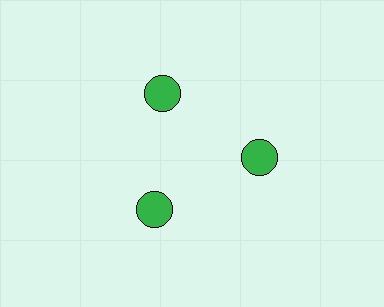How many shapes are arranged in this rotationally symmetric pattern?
There are 3 shapes, arranged in 3 groups of 1.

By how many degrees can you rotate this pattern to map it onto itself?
The pattern maps onto itself every 120 degrees of rotation.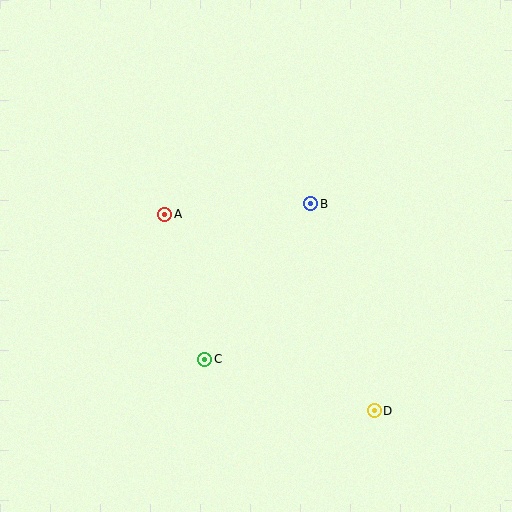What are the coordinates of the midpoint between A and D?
The midpoint between A and D is at (269, 312).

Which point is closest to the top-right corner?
Point B is closest to the top-right corner.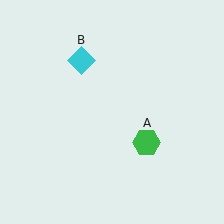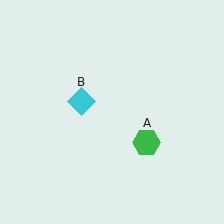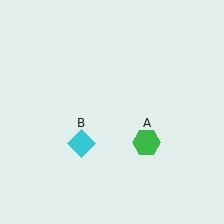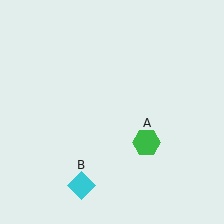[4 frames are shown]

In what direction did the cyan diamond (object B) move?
The cyan diamond (object B) moved down.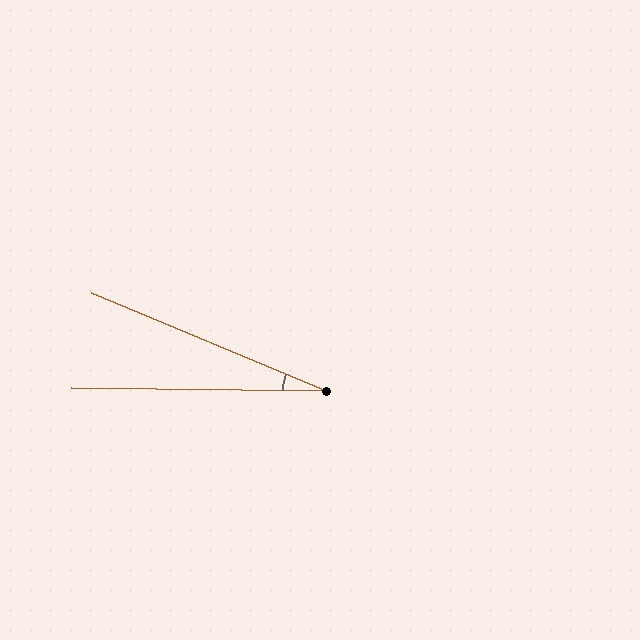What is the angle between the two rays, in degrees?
Approximately 22 degrees.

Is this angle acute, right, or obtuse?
It is acute.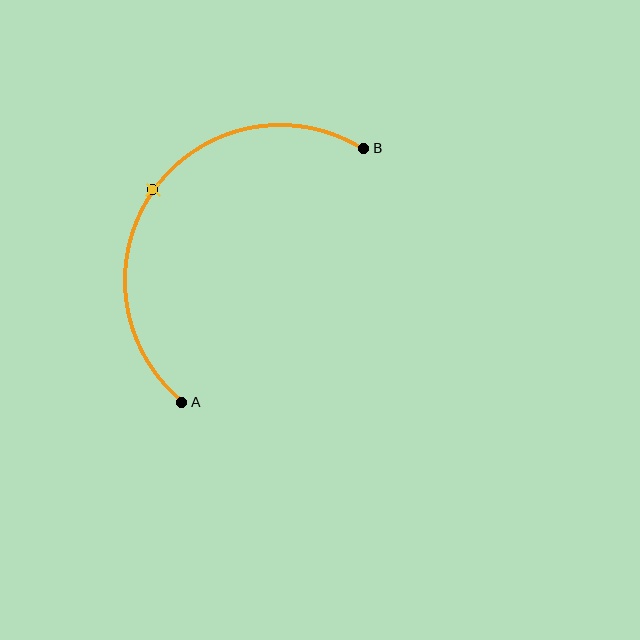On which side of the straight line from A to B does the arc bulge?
The arc bulges above and to the left of the straight line connecting A and B.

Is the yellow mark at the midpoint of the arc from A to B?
Yes. The yellow mark lies on the arc at equal arc-length from both A and B — it is the arc midpoint.